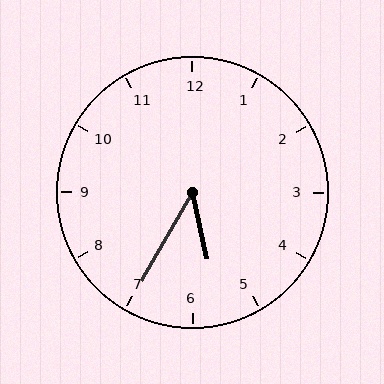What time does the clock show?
5:35.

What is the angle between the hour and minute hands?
Approximately 42 degrees.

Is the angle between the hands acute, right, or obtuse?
It is acute.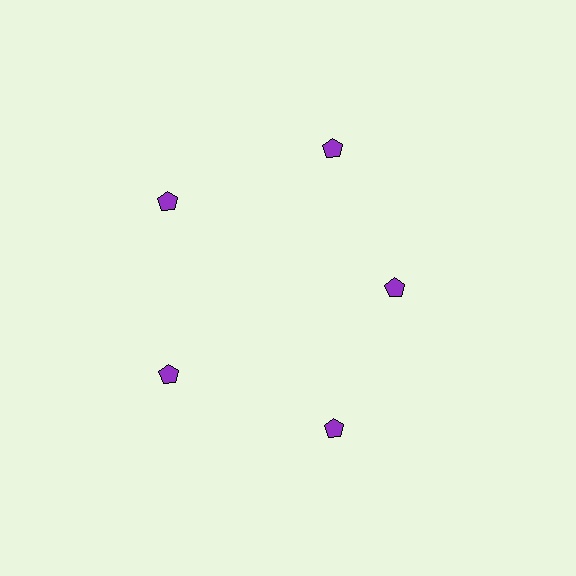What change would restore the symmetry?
The symmetry would be restored by moving it outward, back onto the ring so that all 5 pentagons sit at equal angles and equal distance from the center.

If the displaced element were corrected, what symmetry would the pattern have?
It would have 5-fold rotational symmetry — the pattern would map onto itself every 72 degrees.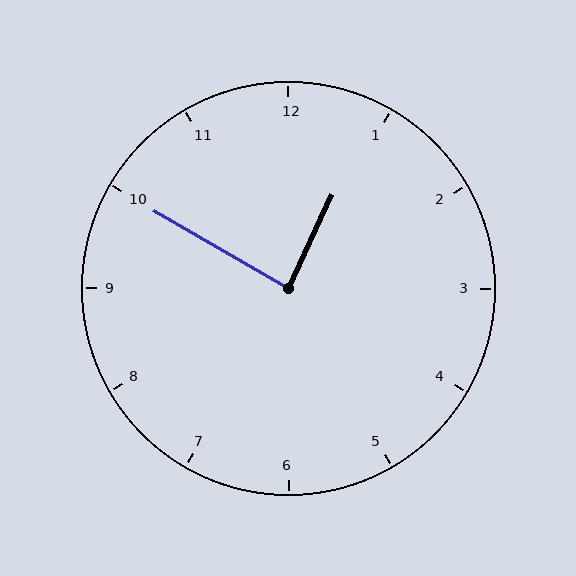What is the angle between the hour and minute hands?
Approximately 85 degrees.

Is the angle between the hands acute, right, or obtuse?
It is right.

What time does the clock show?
12:50.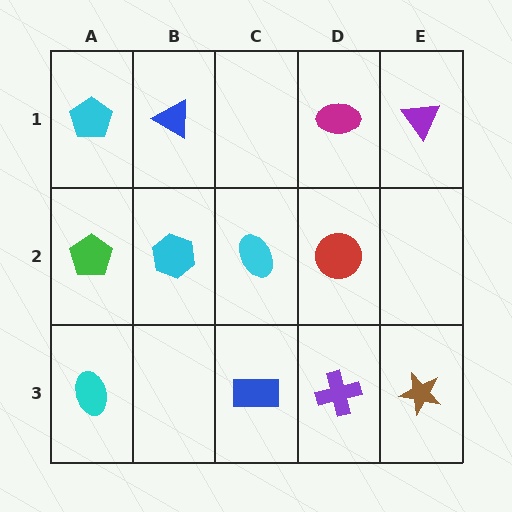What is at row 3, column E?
A brown star.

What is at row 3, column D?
A purple cross.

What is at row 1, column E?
A purple triangle.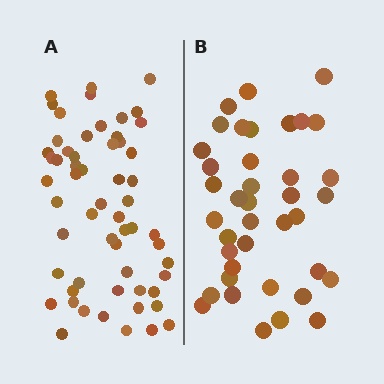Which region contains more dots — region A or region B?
Region A (the left region) has more dots.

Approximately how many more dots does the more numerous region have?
Region A has approximately 20 more dots than region B.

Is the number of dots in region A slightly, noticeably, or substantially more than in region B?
Region A has substantially more. The ratio is roughly 1.5 to 1.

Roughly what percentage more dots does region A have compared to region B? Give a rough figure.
About 50% more.